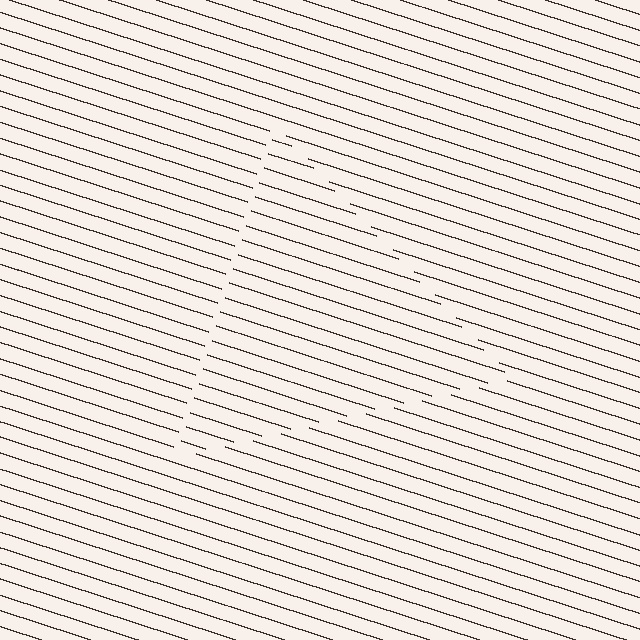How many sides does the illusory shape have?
3 sides — the line-ends trace a triangle.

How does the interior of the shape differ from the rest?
The interior of the shape contains the same grating, shifted by half a period — the contour is defined by the phase discontinuity where line-ends from the inner and outer gratings abut.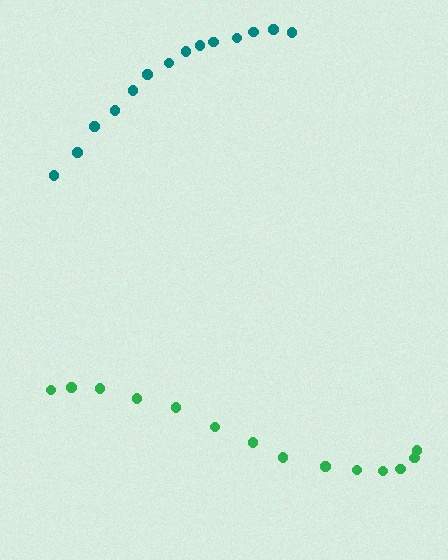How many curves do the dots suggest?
There are 2 distinct paths.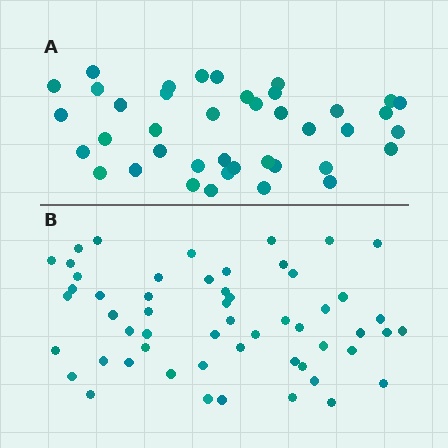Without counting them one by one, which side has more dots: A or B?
Region B (the bottom region) has more dots.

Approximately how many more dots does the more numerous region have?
Region B has approximately 15 more dots than region A.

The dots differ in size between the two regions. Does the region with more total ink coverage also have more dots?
No. Region A has more total ink coverage because its dots are larger, but region B actually contains more individual dots. Total area can be misleading — the number of items is what matters here.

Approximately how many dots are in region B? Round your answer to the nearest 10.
About 60 dots. (The exact count is 55, which rounds to 60.)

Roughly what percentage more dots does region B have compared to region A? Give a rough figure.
About 40% more.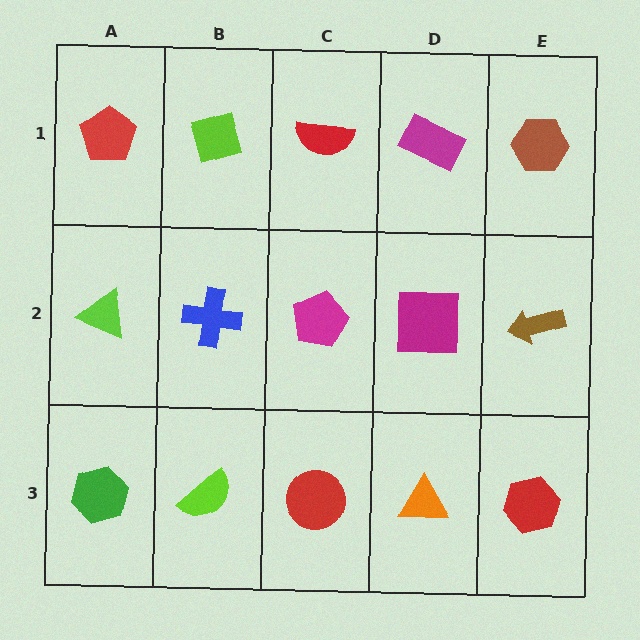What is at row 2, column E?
A brown arrow.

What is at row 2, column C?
A magenta pentagon.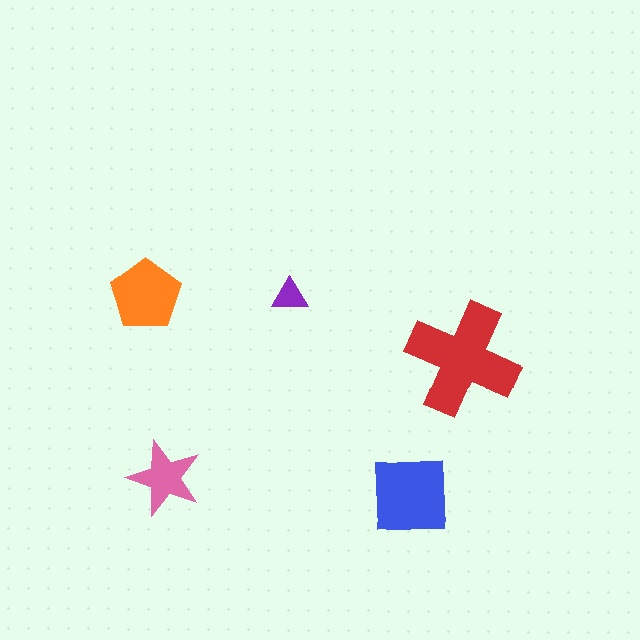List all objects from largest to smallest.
The red cross, the blue square, the orange pentagon, the pink star, the purple triangle.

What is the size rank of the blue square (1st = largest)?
2nd.